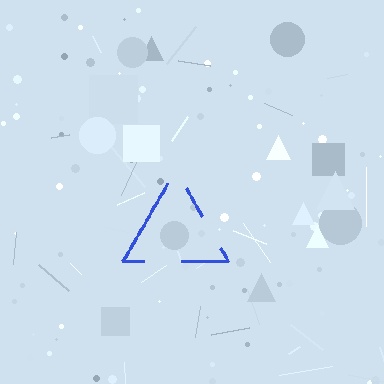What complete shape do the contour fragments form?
The contour fragments form a triangle.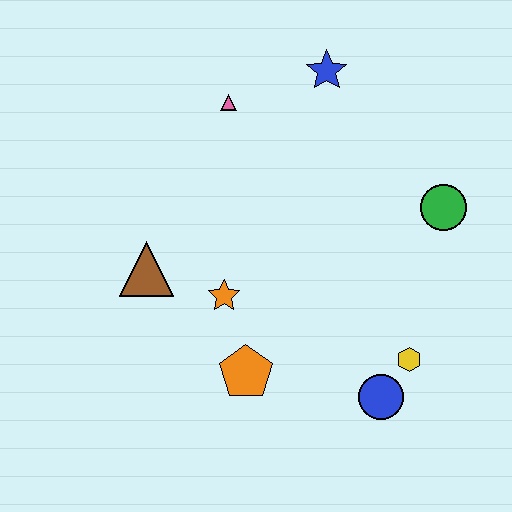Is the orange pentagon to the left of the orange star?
No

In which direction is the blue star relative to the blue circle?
The blue star is above the blue circle.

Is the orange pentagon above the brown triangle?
No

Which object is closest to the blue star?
The pink triangle is closest to the blue star.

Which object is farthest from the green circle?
The brown triangle is farthest from the green circle.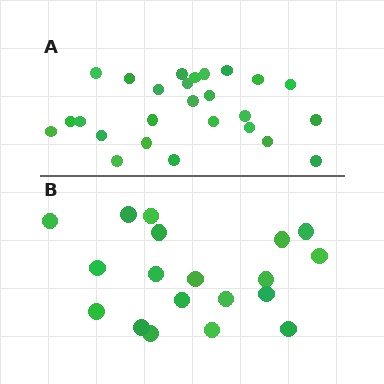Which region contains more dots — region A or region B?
Region A (the top region) has more dots.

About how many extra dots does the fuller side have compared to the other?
Region A has roughly 8 or so more dots than region B.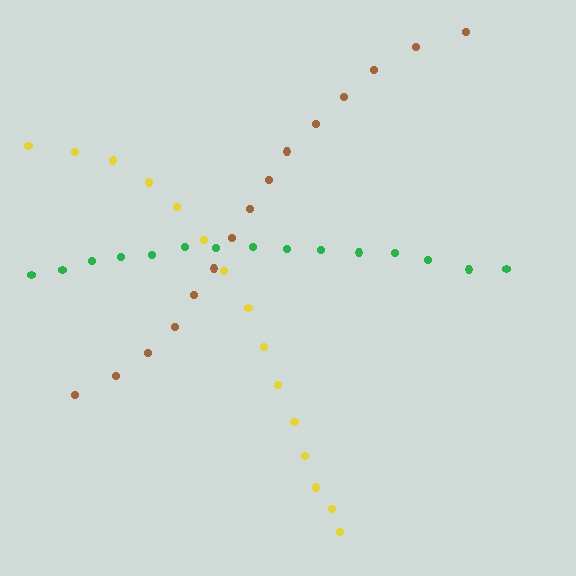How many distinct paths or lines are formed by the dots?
There are 3 distinct paths.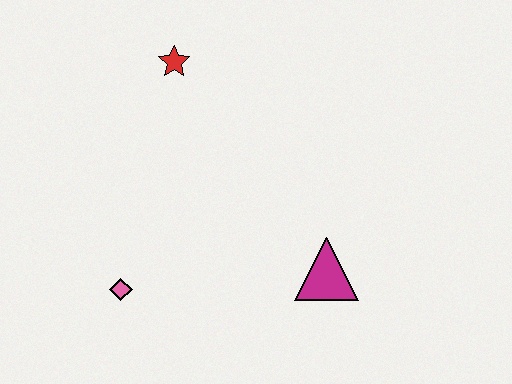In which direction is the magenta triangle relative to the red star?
The magenta triangle is below the red star.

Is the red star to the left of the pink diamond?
No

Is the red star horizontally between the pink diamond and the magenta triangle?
Yes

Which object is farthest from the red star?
The magenta triangle is farthest from the red star.